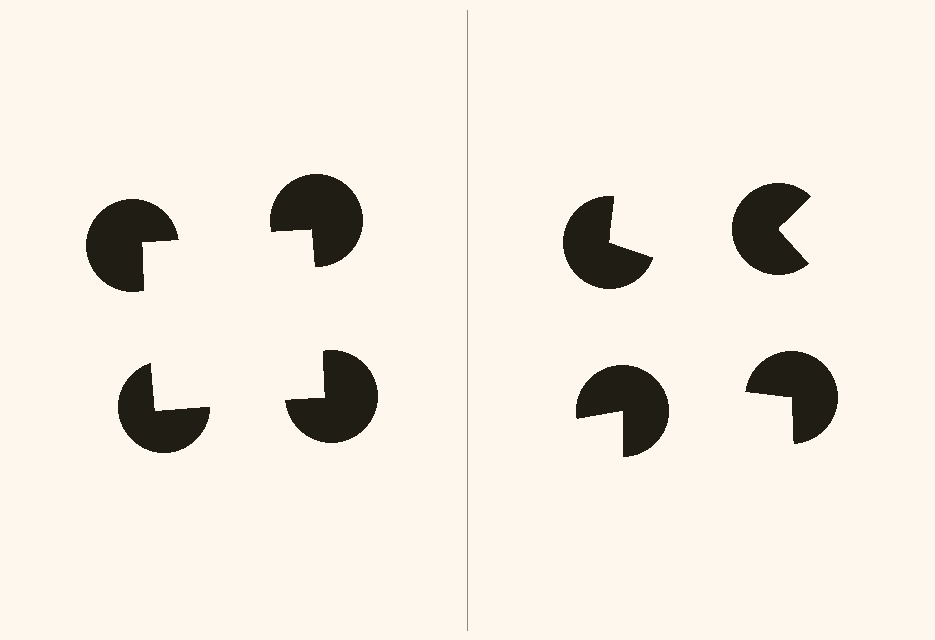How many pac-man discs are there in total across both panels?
8 — 4 on each side.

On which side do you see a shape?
An illusory square appears on the left side. On the right side the wedge cuts are rotated, so no coherent shape forms.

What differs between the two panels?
The pac-man discs are positioned identically on both sides; only the wedge orientations differ. On the left they align to a square; on the right they are misaligned.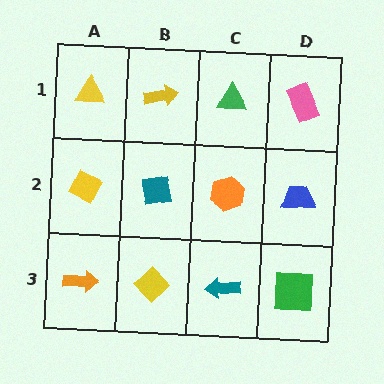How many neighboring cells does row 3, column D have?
2.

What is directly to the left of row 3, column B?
An orange arrow.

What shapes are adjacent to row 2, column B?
A yellow arrow (row 1, column B), a yellow diamond (row 3, column B), a yellow diamond (row 2, column A), an orange hexagon (row 2, column C).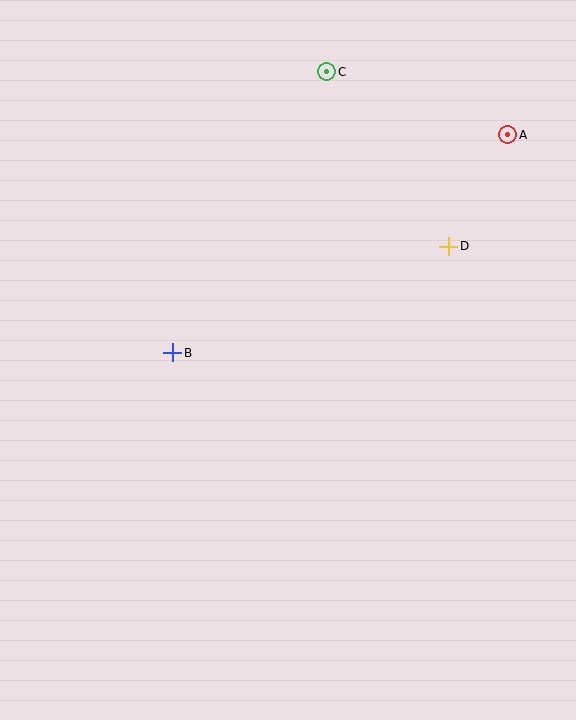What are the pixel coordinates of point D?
Point D is at (449, 246).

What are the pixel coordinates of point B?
Point B is at (173, 353).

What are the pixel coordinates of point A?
Point A is at (508, 135).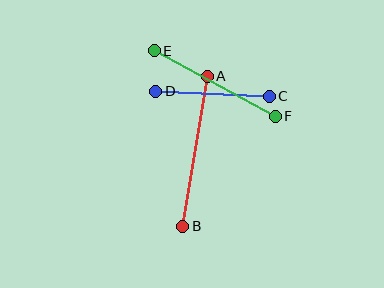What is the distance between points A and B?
The distance is approximately 152 pixels.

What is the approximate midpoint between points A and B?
The midpoint is at approximately (195, 151) pixels.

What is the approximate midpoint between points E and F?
The midpoint is at approximately (215, 84) pixels.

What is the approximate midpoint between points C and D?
The midpoint is at approximately (212, 94) pixels.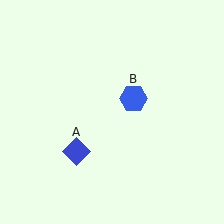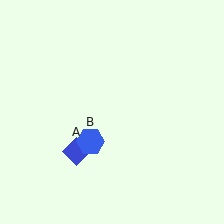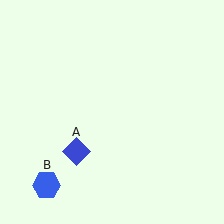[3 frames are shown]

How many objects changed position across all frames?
1 object changed position: blue hexagon (object B).